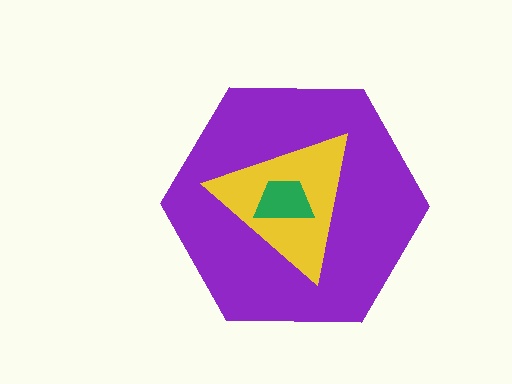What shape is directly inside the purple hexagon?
The yellow triangle.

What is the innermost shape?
The green trapezoid.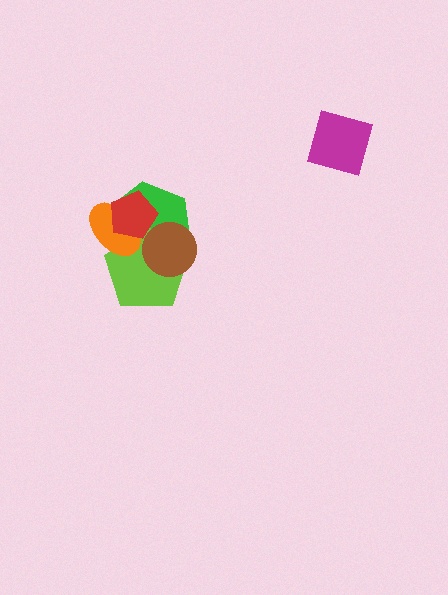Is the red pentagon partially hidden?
No, no other shape covers it.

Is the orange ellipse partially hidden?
Yes, it is partially covered by another shape.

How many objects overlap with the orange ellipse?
3 objects overlap with the orange ellipse.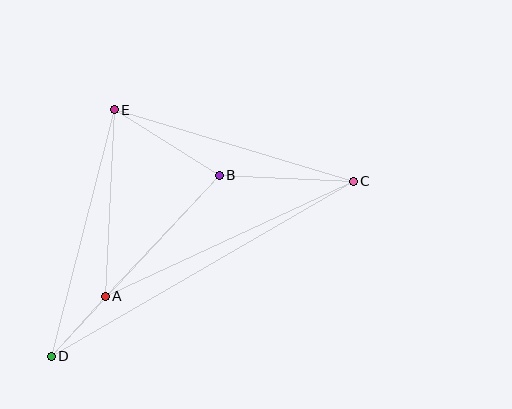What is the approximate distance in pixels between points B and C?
The distance between B and C is approximately 134 pixels.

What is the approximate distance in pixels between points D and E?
The distance between D and E is approximately 254 pixels.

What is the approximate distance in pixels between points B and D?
The distance between B and D is approximately 247 pixels.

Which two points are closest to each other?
Points A and D are closest to each other.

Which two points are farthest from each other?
Points C and D are farthest from each other.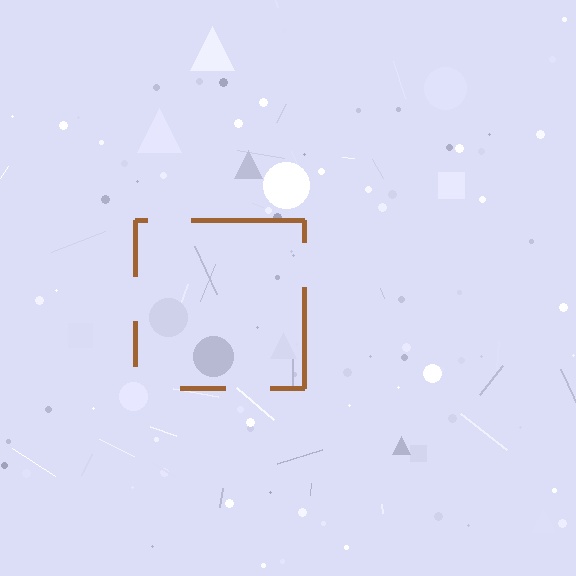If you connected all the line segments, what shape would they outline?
They would outline a square.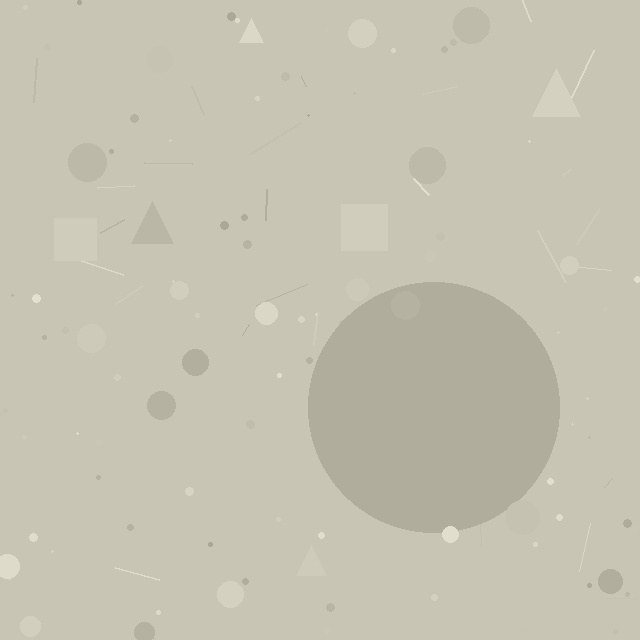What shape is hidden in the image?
A circle is hidden in the image.